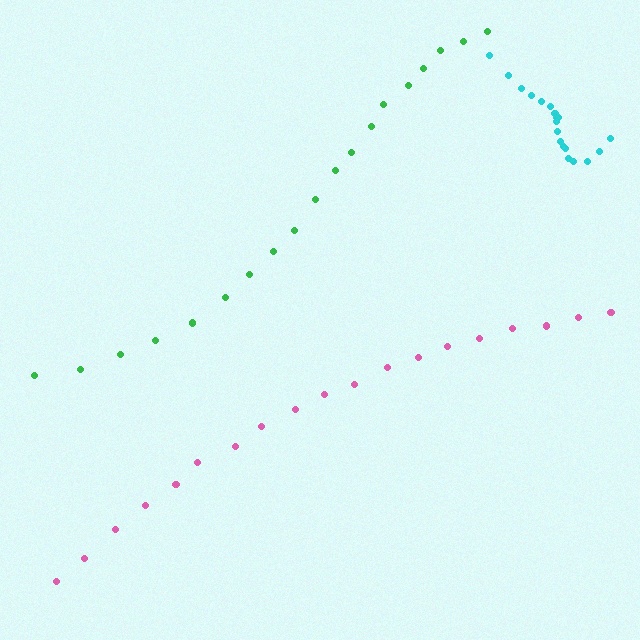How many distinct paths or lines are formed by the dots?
There are 3 distinct paths.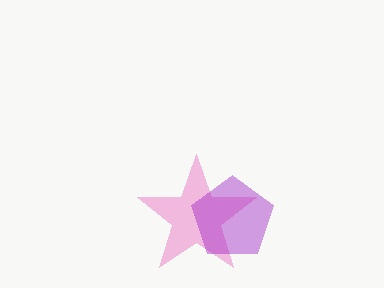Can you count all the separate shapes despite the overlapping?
Yes, there are 2 separate shapes.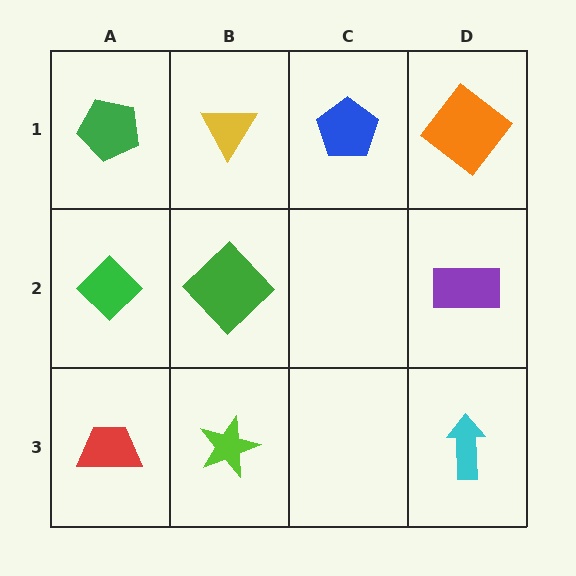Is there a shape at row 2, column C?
No, that cell is empty.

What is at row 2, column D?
A purple rectangle.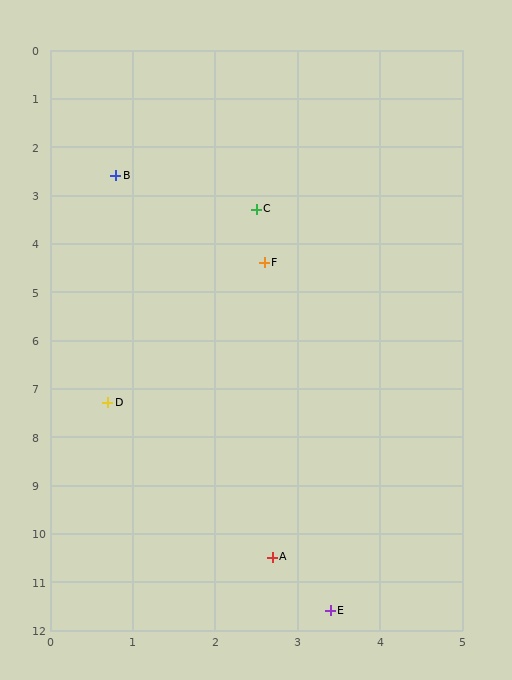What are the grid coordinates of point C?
Point C is at approximately (2.5, 3.3).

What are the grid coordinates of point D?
Point D is at approximately (0.7, 7.3).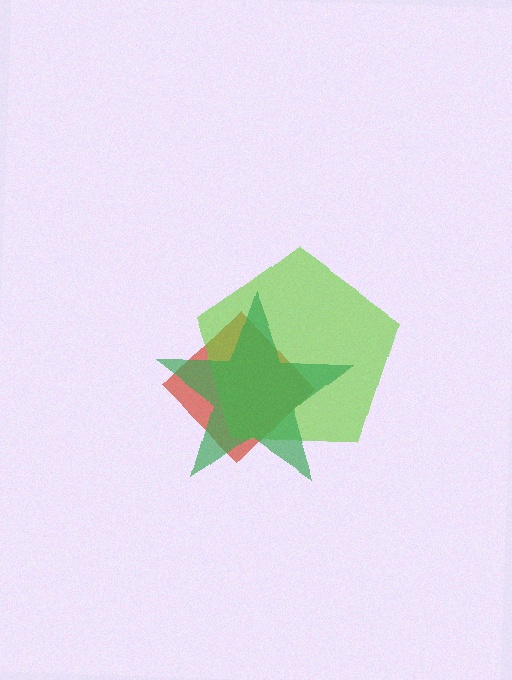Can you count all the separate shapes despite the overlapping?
Yes, there are 3 separate shapes.